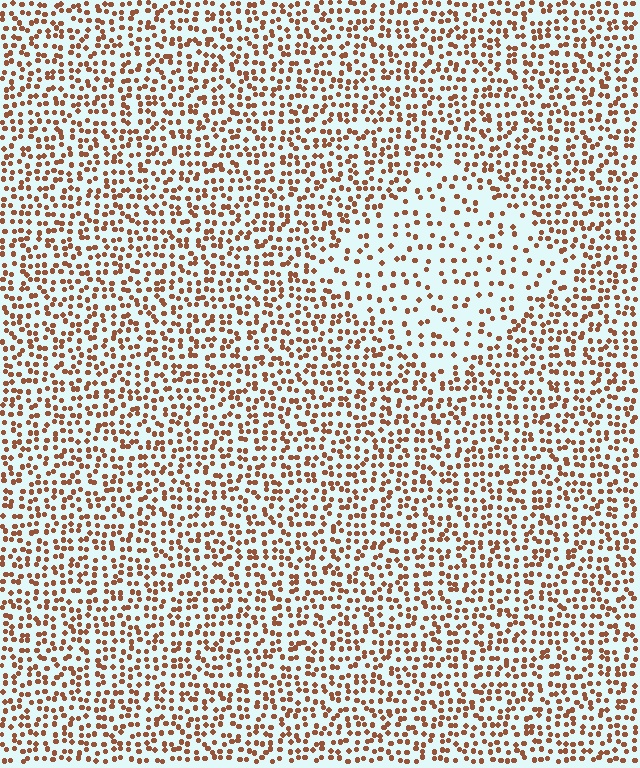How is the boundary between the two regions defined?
The boundary is defined by a change in element density (approximately 2.1x ratio). All elements are the same color, size, and shape.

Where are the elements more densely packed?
The elements are more densely packed outside the diamond boundary.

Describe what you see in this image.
The image contains small brown elements arranged at two different densities. A diamond-shaped region is visible where the elements are less densely packed than the surrounding area.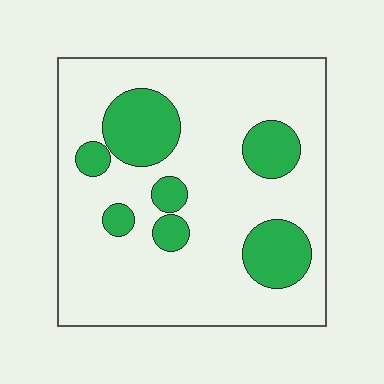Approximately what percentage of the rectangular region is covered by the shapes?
Approximately 20%.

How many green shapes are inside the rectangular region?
7.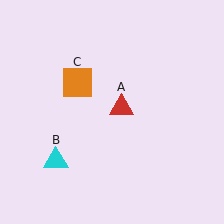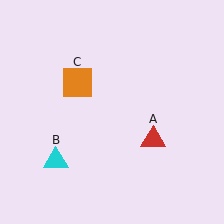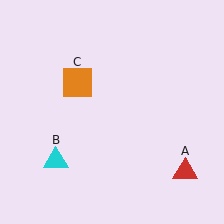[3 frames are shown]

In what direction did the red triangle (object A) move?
The red triangle (object A) moved down and to the right.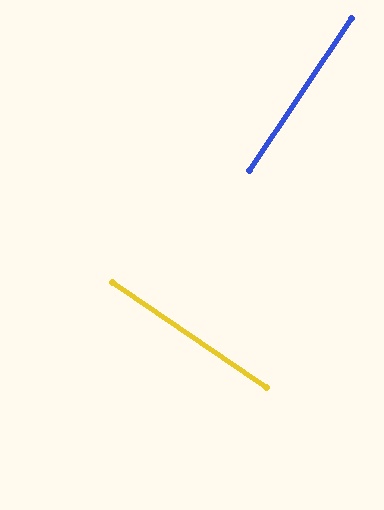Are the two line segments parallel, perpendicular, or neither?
Perpendicular — they meet at approximately 90°.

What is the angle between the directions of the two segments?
Approximately 90 degrees.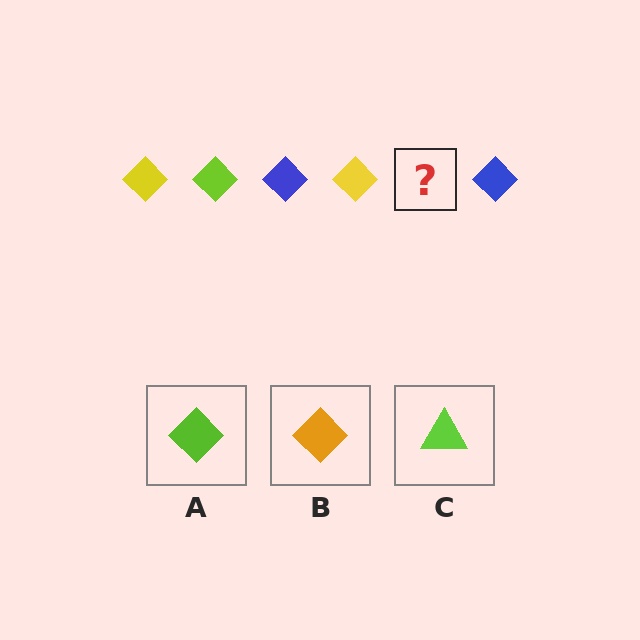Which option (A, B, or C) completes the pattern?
A.